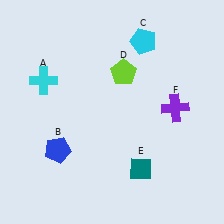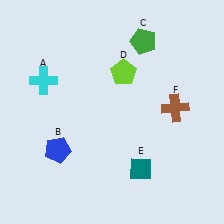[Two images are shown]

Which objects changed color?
C changed from cyan to green. F changed from purple to brown.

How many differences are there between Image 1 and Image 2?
There are 2 differences between the two images.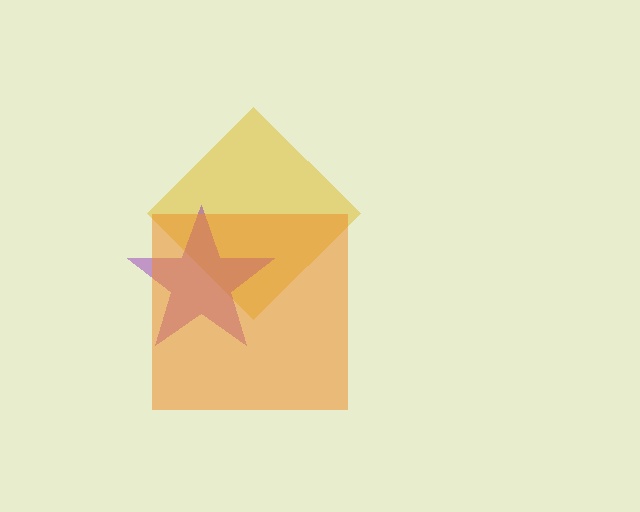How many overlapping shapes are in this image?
There are 3 overlapping shapes in the image.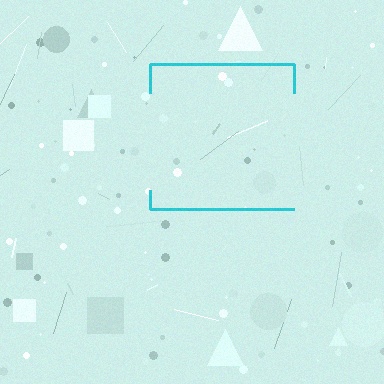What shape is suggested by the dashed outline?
The dashed outline suggests a square.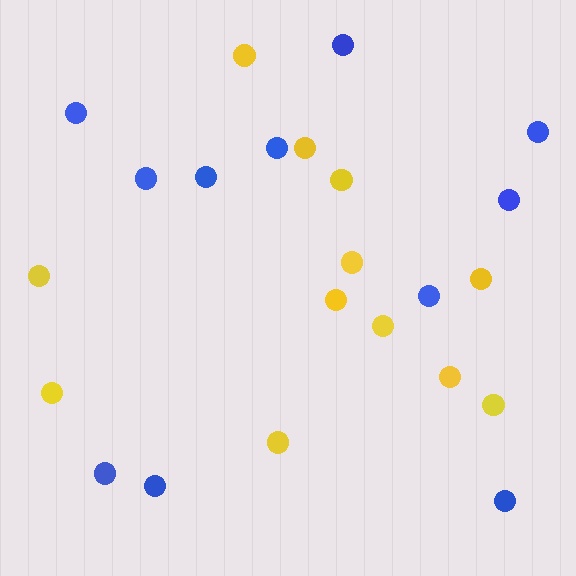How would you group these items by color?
There are 2 groups: one group of blue circles (11) and one group of yellow circles (12).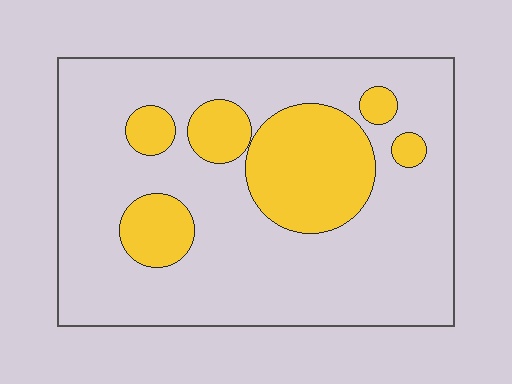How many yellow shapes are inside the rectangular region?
6.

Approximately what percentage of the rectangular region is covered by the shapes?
Approximately 25%.